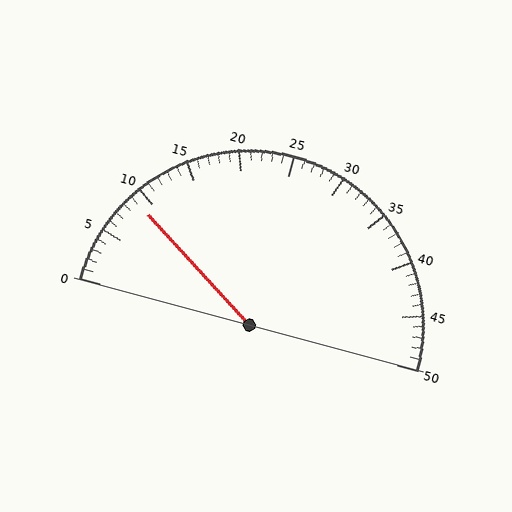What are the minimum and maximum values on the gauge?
The gauge ranges from 0 to 50.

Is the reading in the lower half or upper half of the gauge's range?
The reading is in the lower half of the range (0 to 50).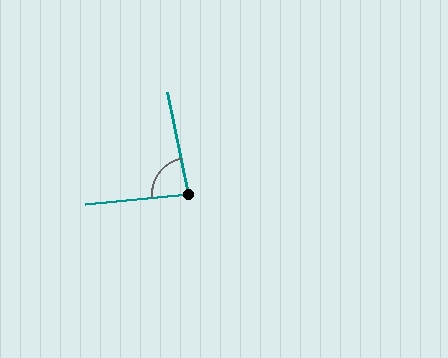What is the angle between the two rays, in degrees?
Approximately 84 degrees.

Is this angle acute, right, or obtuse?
It is acute.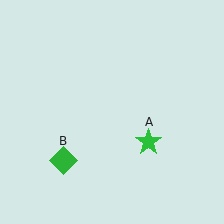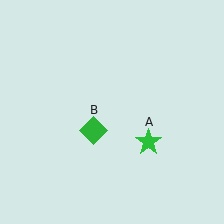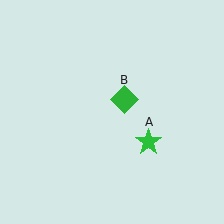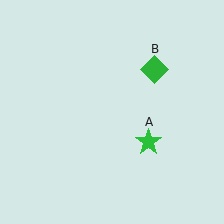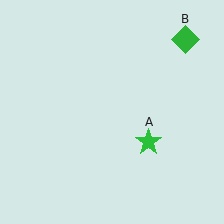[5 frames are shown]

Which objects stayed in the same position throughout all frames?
Green star (object A) remained stationary.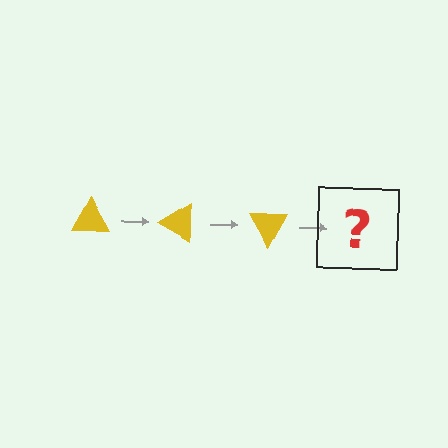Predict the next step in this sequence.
The next step is a yellow triangle rotated 90 degrees.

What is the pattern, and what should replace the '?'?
The pattern is that the triangle rotates 30 degrees each step. The '?' should be a yellow triangle rotated 90 degrees.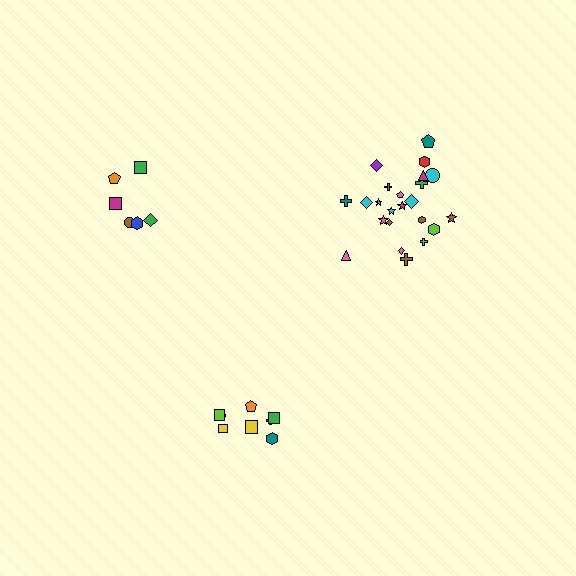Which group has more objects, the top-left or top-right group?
The top-right group.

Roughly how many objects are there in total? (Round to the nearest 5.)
Roughly 40 objects in total.